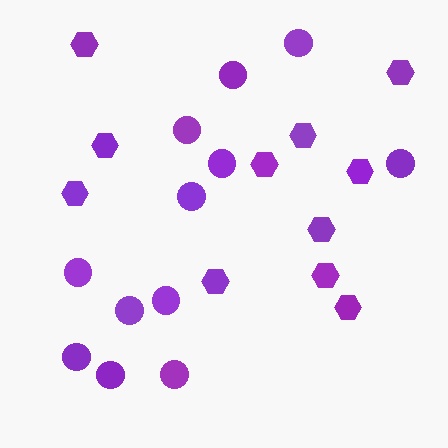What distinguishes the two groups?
There are 2 groups: one group of hexagons (11) and one group of circles (12).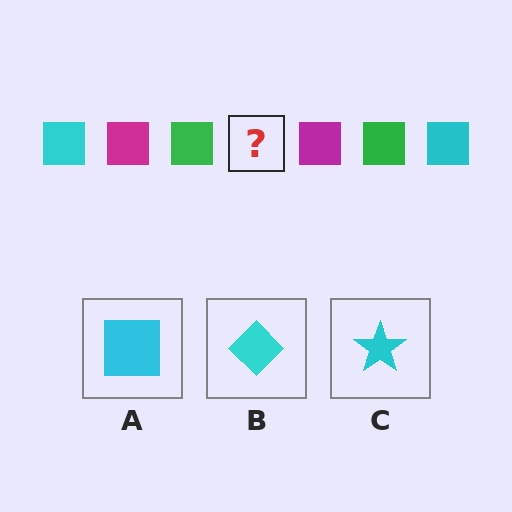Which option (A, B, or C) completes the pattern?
A.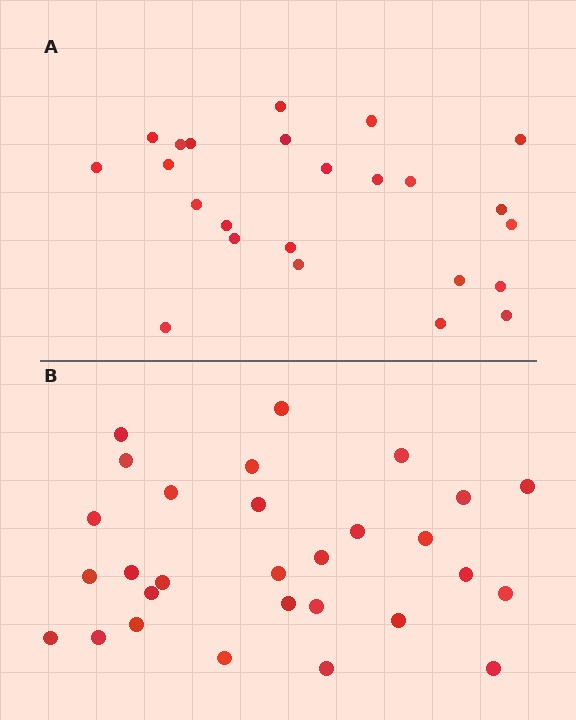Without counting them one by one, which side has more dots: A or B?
Region B (the bottom region) has more dots.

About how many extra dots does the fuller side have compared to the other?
Region B has about 5 more dots than region A.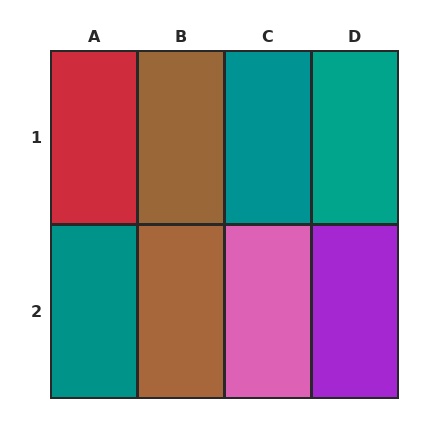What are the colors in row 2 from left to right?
Teal, brown, pink, purple.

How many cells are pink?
1 cell is pink.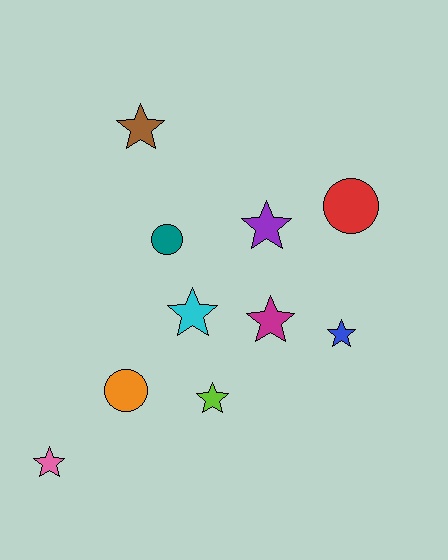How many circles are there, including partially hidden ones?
There are 3 circles.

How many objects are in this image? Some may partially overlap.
There are 10 objects.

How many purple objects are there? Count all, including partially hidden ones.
There is 1 purple object.